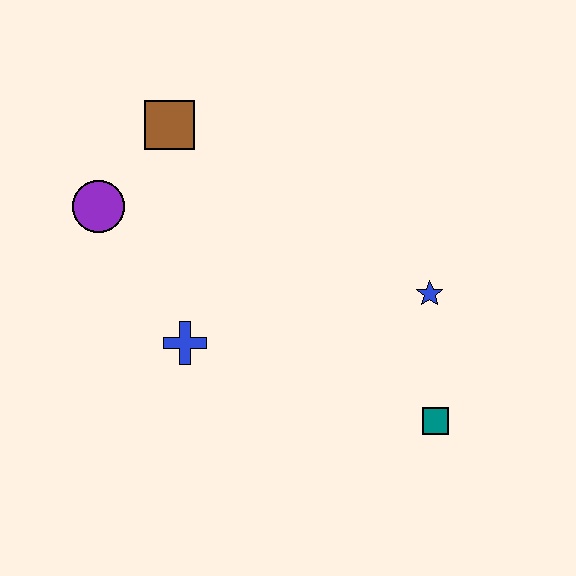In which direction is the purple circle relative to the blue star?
The purple circle is to the left of the blue star.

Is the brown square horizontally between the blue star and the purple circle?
Yes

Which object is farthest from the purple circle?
The teal square is farthest from the purple circle.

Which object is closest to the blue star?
The teal square is closest to the blue star.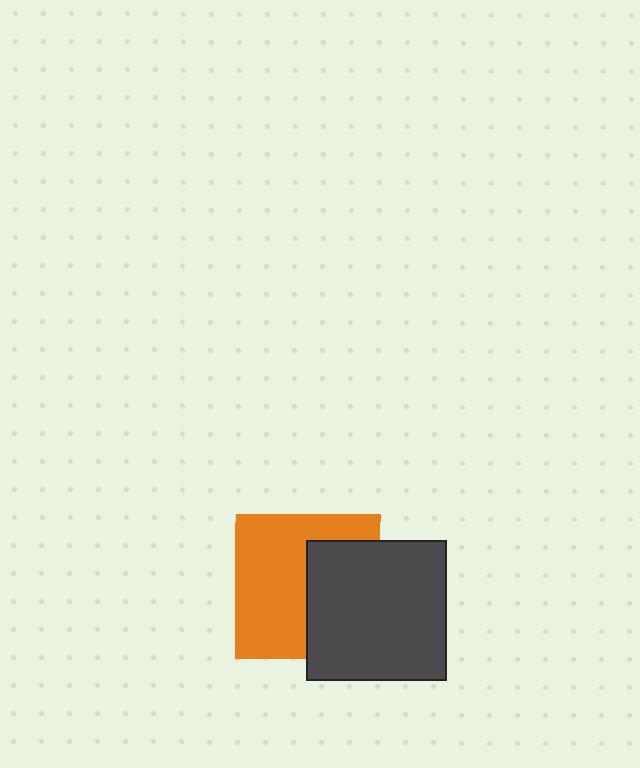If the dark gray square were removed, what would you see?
You would see the complete orange square.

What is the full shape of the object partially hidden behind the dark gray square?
The partially hidden object is an orange square.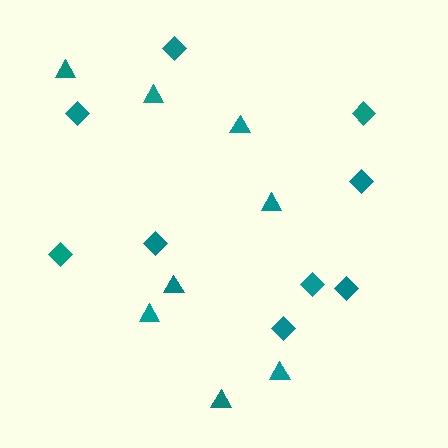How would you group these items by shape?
There are 2 groups: one group of triangles (8) and one group of diamonds (9).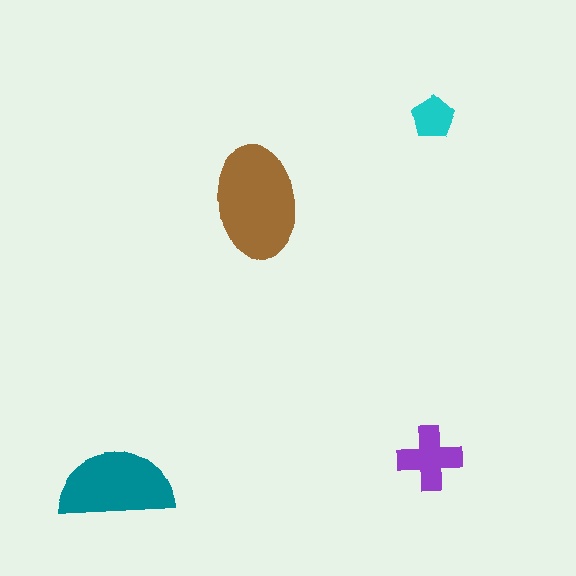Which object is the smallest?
The cyan pentagon.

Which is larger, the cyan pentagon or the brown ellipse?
The brown ellipse.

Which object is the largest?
The brown ellipse.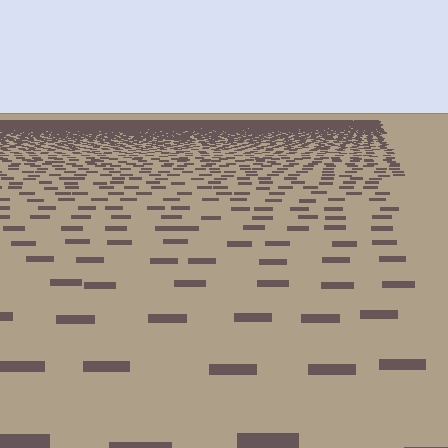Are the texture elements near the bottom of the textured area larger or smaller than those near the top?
Larger. Near the bottom, elements are closer to the viewer and appear at a bigger on-screen size.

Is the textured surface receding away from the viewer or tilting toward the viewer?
The surface is receding away from the viewer. Texture elements get smaller and denser toward the top.